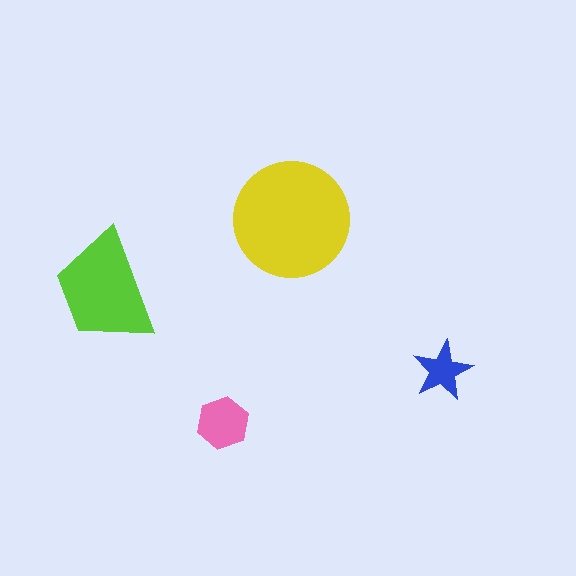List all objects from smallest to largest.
The blue star, the pink hexagon, the lime trapezoid, the yellow circle.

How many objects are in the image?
There are 4 objects in the image.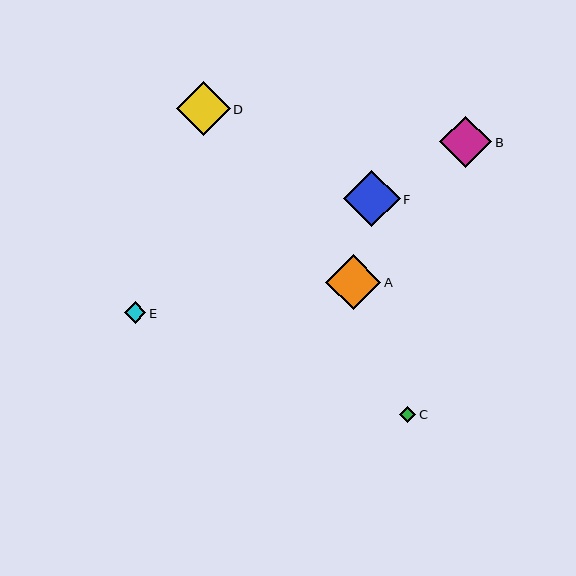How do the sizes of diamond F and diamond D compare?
Diamond F and diamond D are approximately the same size.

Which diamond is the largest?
Diamond F is the largest with a size of approximately 56 pixels.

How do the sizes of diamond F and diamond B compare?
Diamond F and diamond B are approximately the same size.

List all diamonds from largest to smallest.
From largest to smallest: F, A, D, B, E, C.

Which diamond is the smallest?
Diamond C is the smallest with a size of approximately 16 pixels.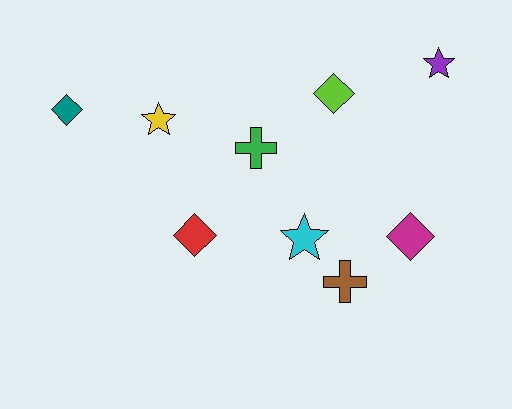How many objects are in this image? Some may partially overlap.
There are 9 objects.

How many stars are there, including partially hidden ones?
There are 3 stars.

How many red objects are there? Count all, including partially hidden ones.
There is 1 red object.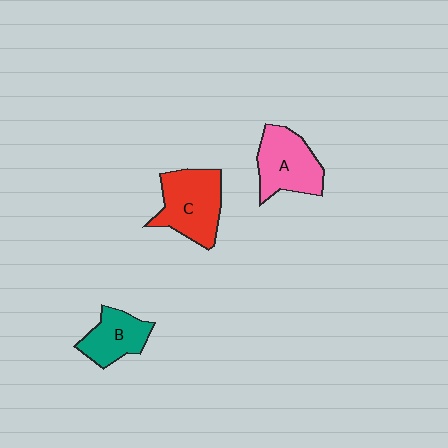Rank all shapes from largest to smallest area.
From largest to smallest: C (red), A (pink), B (teal).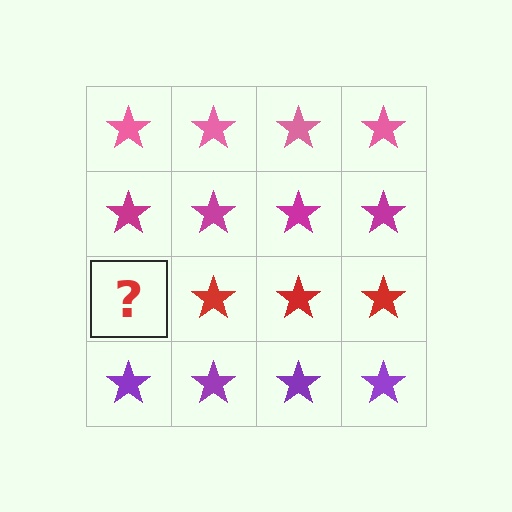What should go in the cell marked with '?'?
The missing cell should contain a red star.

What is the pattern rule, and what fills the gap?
The rule is that each row has a consistent color. The gap should be filled with a red star.